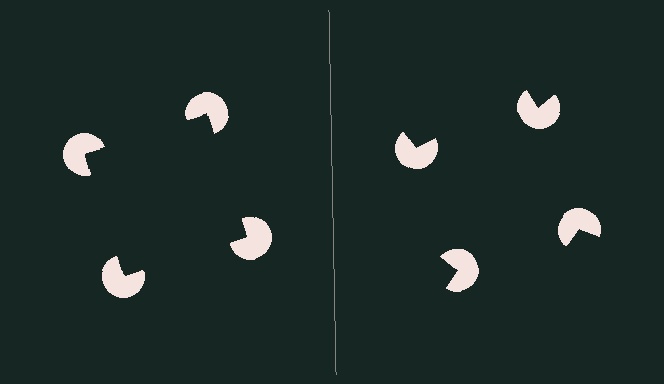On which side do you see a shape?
An illusory square appears on the left side. On the right side the wedge cuts are rotated, so no coherent shape forms.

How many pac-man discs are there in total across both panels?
8 — 4 on each side.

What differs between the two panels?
The pac-man discs are positioned identically on both sides; only the wedge orientations differ. On the left they align to a square; on the right they are misaligned.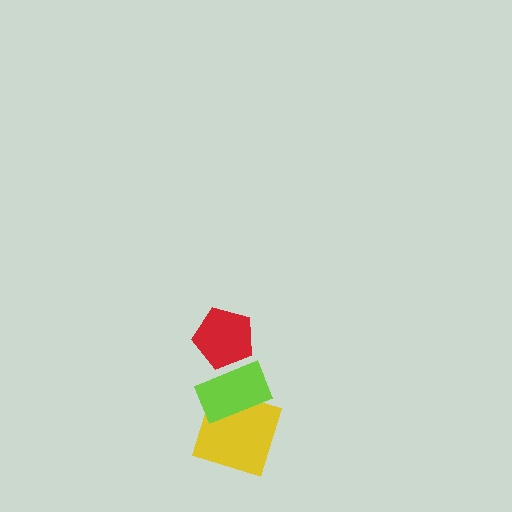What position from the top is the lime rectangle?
The lime rectangle is 2nd from the top.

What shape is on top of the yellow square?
The lime rectangle is on top of the yellow square.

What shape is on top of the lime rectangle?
The red pentagon is on top of the lime rectangle.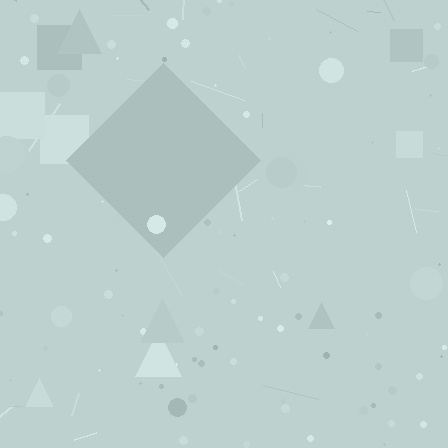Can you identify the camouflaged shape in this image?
The camouflaged shape is a diamond.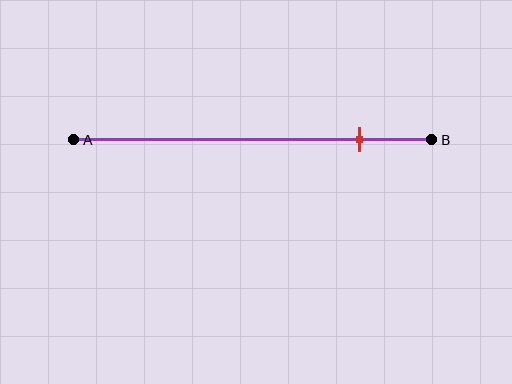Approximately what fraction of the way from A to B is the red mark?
The red mark is approximately 80% of the way from A to B.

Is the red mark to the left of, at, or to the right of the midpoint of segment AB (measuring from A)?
The red mark is to the right of the midpoint of segment AB.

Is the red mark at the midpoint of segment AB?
No, the mark is at about 80% from A, not at the 50% midpoint.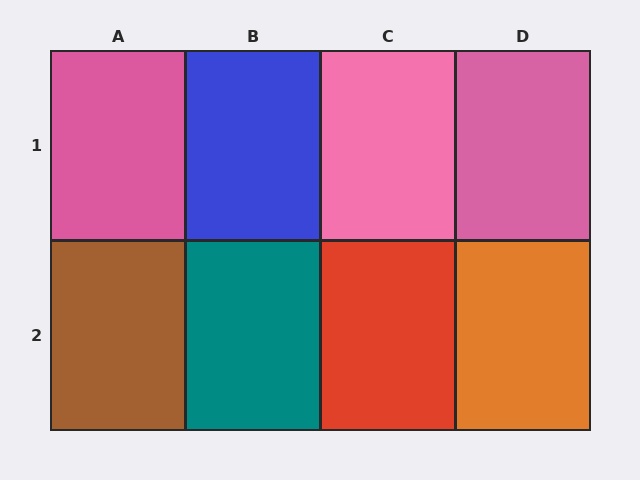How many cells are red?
1 cell is red.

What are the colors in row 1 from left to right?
Pink, blue, pink, pink.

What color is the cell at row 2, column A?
Brown.